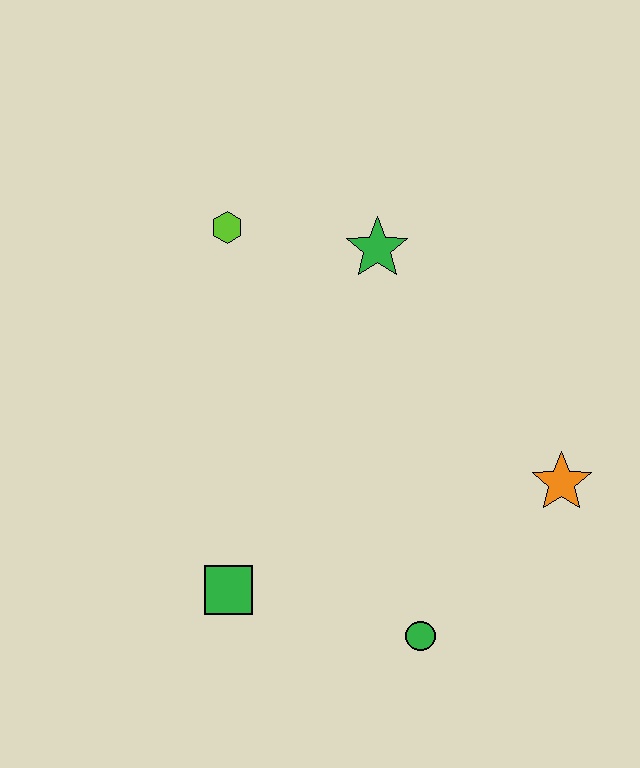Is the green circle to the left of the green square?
No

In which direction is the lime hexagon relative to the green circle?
The lime hexagon is above the green circle.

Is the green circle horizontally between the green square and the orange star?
Yes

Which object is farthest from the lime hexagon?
The green circle is farthest from the lime hexagon.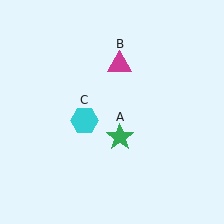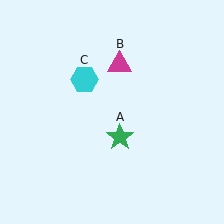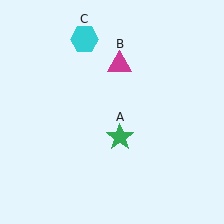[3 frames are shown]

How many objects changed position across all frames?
1 object changed position: cyan hexagon (object C).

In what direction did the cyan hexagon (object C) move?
The cyan hexagon (object C) moved up.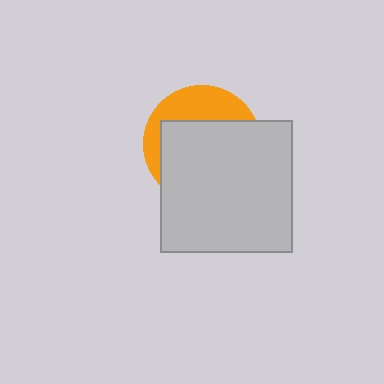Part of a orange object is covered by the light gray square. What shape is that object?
It is a circle.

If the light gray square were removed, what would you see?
You would see the complete orange circle.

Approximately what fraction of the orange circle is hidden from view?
Roughly 68% of the orange circle is hidden behind the light gray square.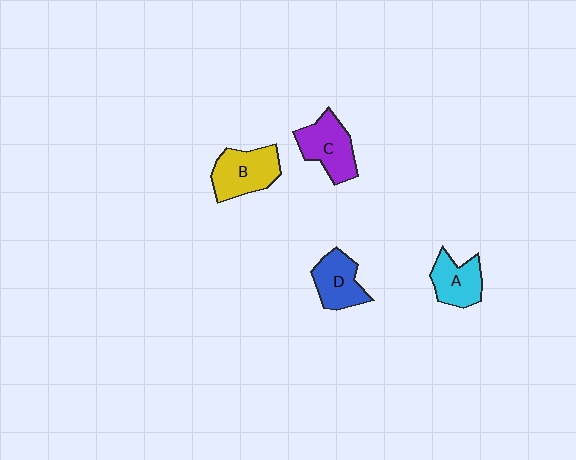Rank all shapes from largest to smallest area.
From largest to smallest: B (yellow), C (purple), D (blue), A (cyan).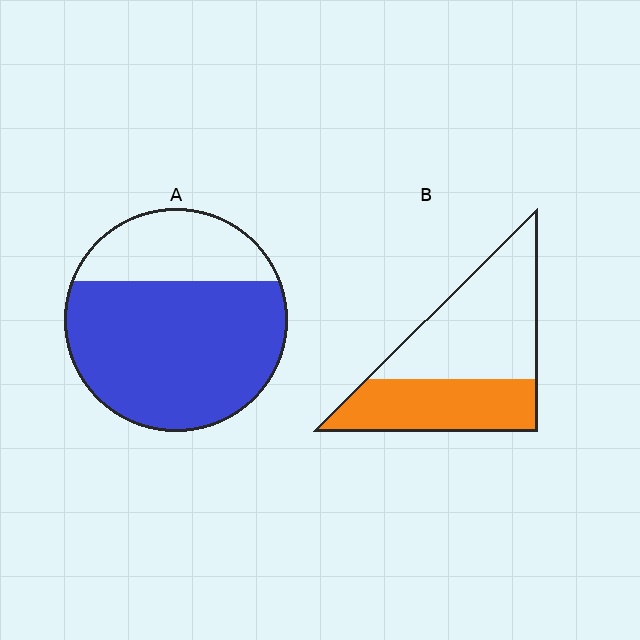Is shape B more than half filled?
No.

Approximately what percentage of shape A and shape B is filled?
A is approximately 70% and B is approximately 40%.